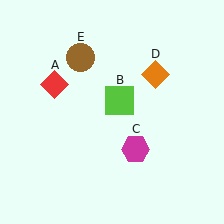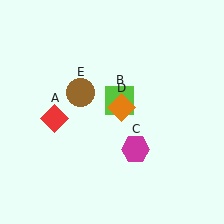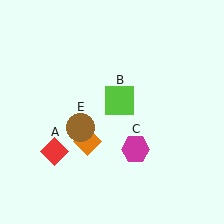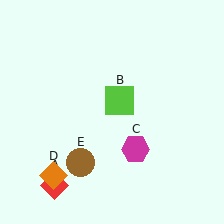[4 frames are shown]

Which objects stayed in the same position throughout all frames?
Lime square (object B) and magenta hexagon (object C) remained stationary.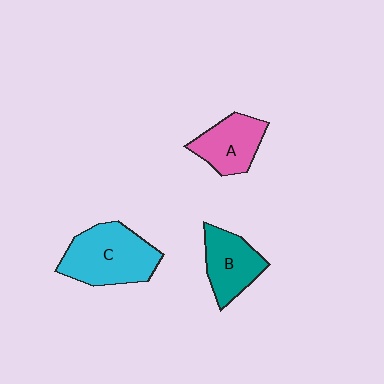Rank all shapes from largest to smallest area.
From largest to smallest: C (cyan), B (teal), A (pink).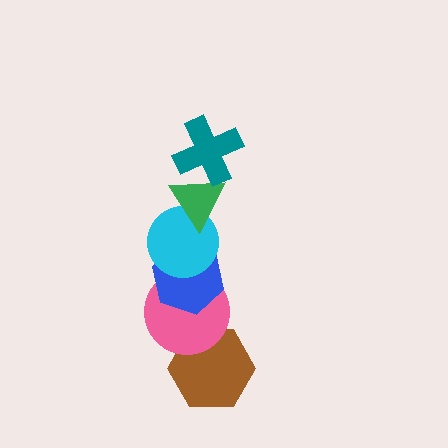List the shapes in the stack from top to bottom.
From top to bottom: the teal cross, the green triangle, the cyan circle, the blue hexagon, the pink circle, the brown hexagon.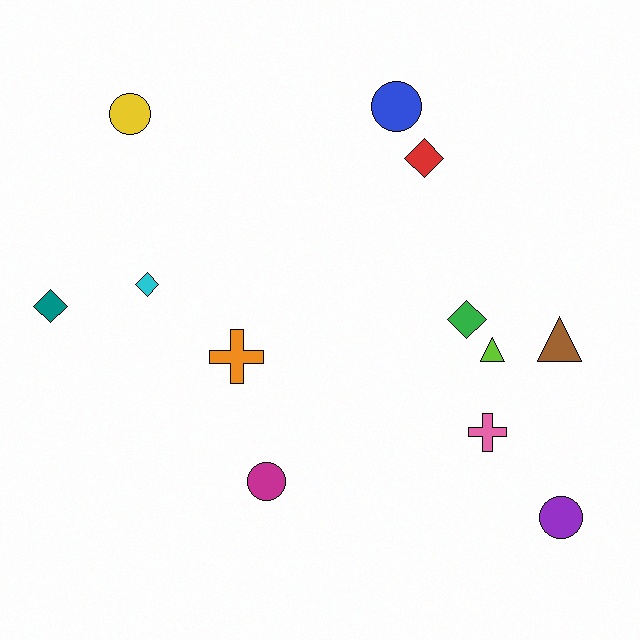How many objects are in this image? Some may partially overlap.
There are 12 objects.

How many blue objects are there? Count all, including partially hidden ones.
There is 1 blue object.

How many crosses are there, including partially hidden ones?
There are 2 crosses.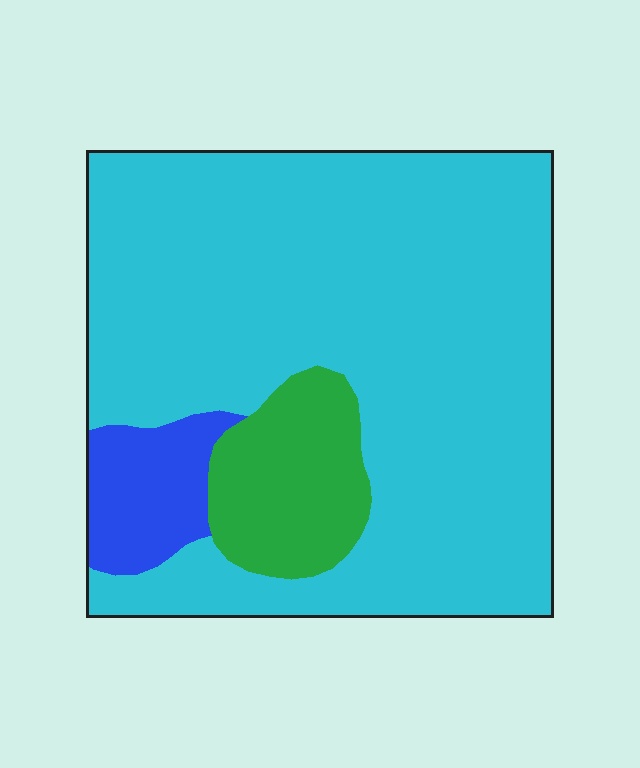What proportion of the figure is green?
Green takes up about one eighth (1/8) of the figure.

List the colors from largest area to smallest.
From largest to smallest: cyan, green, blue.